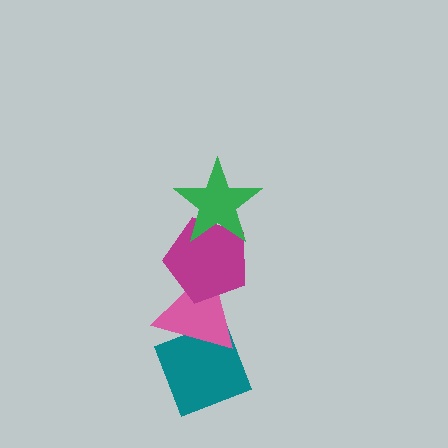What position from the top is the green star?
The green star is 1st from the top.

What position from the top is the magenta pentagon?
The magenta pentagon is 2nd from the top.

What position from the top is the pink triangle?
The pink triangle is 3rd from the top.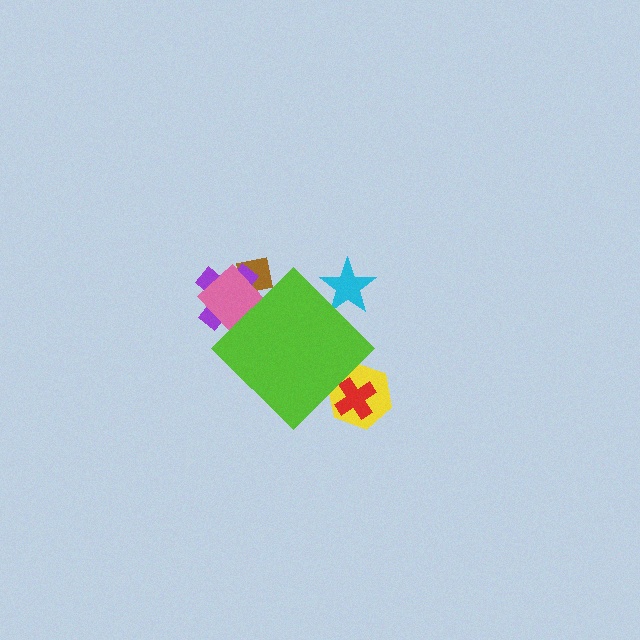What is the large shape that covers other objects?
A lime diamond.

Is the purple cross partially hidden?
Yes, the purple cross is partially hidden behind the lime diamond.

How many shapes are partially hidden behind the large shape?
6 shapes are partially hidden.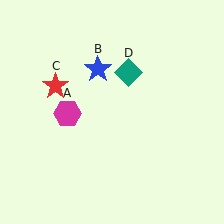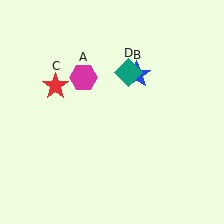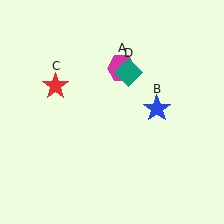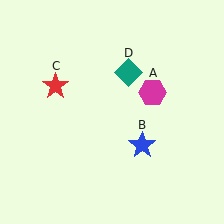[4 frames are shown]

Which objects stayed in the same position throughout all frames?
Red star (object C) and teal diamond (object D) remained stationary.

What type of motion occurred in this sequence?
The magenta hexagon (object A), blue star (object B) rotated clockwise around the center of the scene.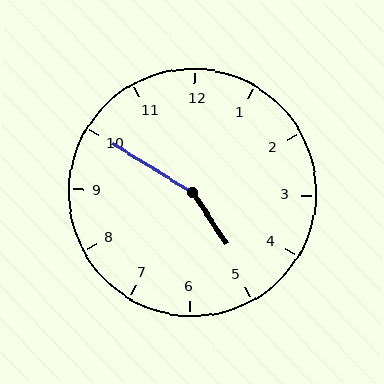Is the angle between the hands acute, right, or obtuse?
It is obtuse.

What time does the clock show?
4:50.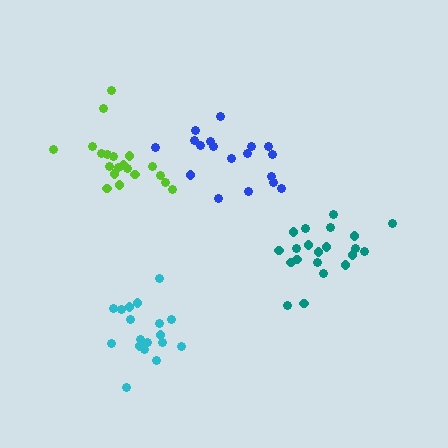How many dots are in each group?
Group 1: 21 dots, Group 2: 18 dots, Group 3: 18 dots, Group 4: 20 dots (77 total).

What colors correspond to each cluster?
The clusters are colored: teal, blue, cyan, lime.